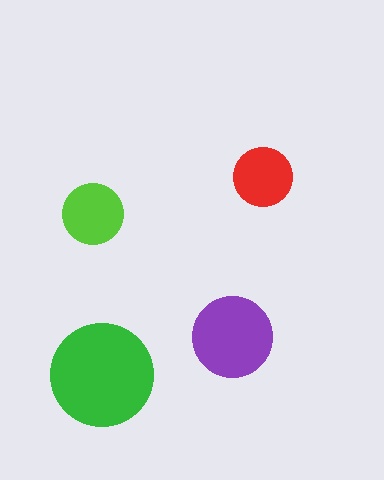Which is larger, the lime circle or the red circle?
The lime one.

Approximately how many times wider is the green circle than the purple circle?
About 1.5 times wider.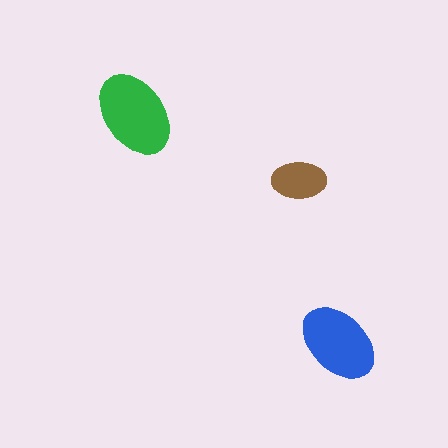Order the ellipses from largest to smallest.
the green one, the blue one, the brown one.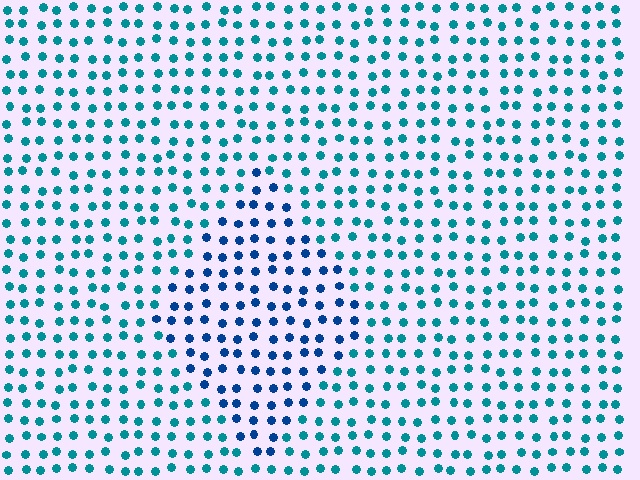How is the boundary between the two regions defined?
The boundary is defined purely by a slight shift in hue (about 32 degrees). Spacing, size, and orientation are identical on both sides.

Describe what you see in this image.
The image is filled with small teal elements in a uniform arrangement. A diamond-shaped region is visible where the elements are tinted to a slightly different hue, forming a subtle color boundary.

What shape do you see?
I see a diamond.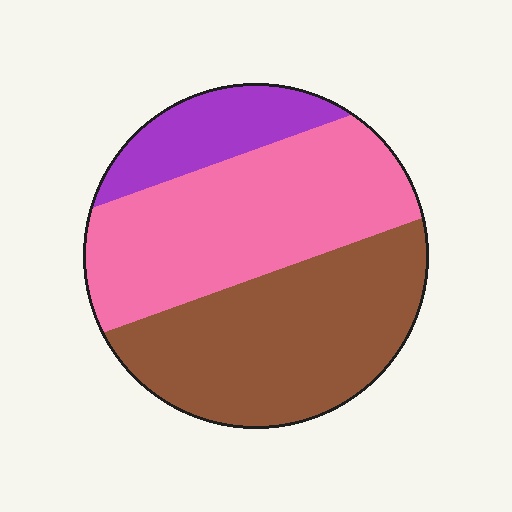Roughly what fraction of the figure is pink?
Pink takes up between a third and a half of the figure.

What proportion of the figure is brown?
Brown covers roughly 40% of the figure.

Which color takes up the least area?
Purple, at roughly 15%.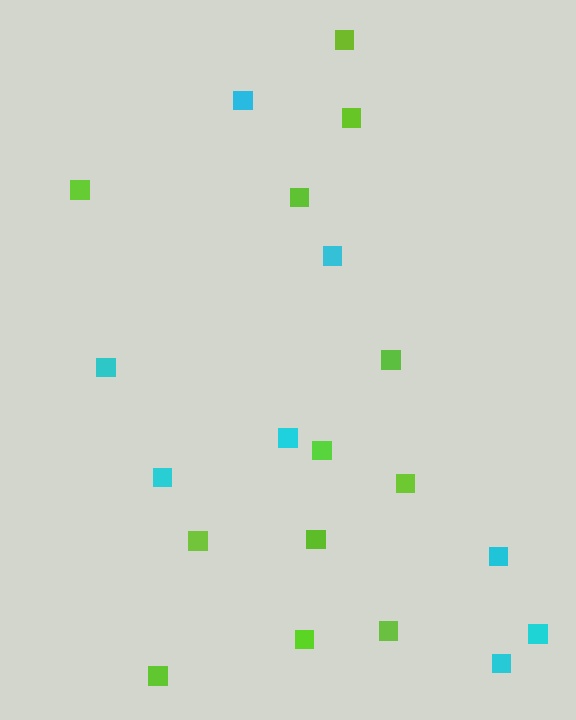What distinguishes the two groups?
There are 2 groups: one group of lime squares (12) and one group of cyan squares (8).